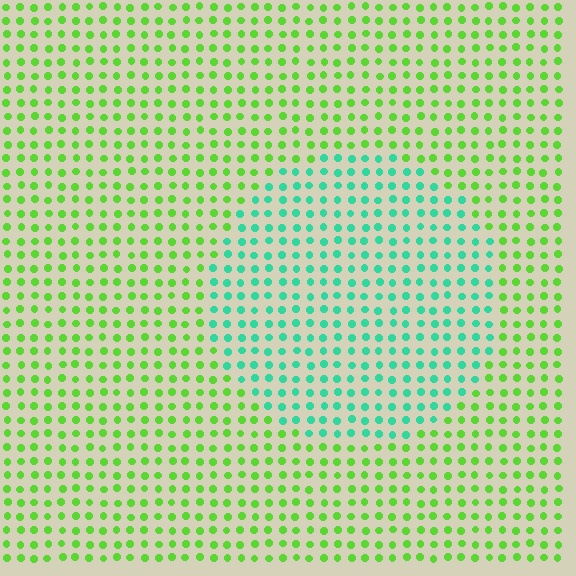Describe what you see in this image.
The image is filled with small lime elements in a uniform arrangement. A circle-shaped region is visible where the elements are tinted to a slightly different hue, forming a subtle color boundary.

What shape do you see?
I see a circle.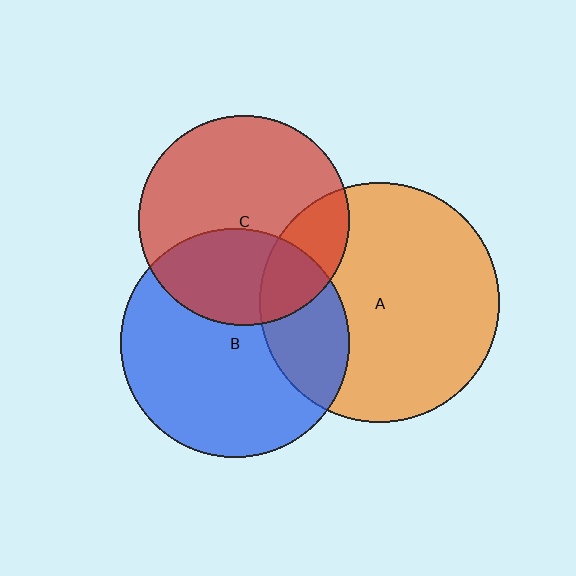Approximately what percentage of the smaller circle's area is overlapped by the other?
Approximately 25%.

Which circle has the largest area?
Circle A (orange).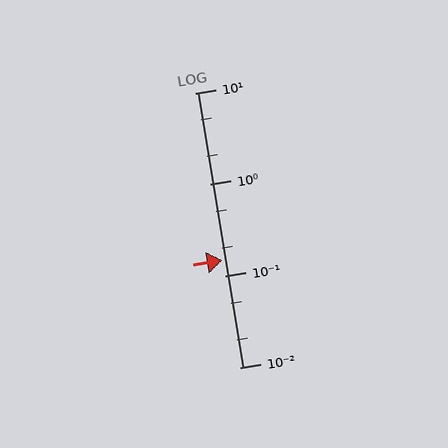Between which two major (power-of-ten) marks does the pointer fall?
The pointer is between 0.1 and 1.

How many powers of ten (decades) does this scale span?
The scale spans 3 decades, from 0.01 to 10.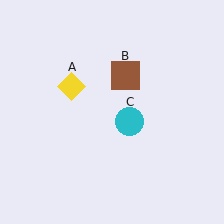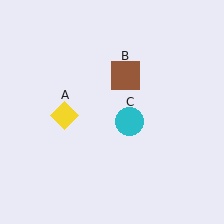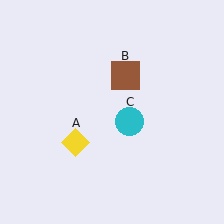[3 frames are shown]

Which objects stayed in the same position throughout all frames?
Brown square (object B) and cyan circle (object C) remained stationary.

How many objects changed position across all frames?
1 object changed position: yellow diamond (object A).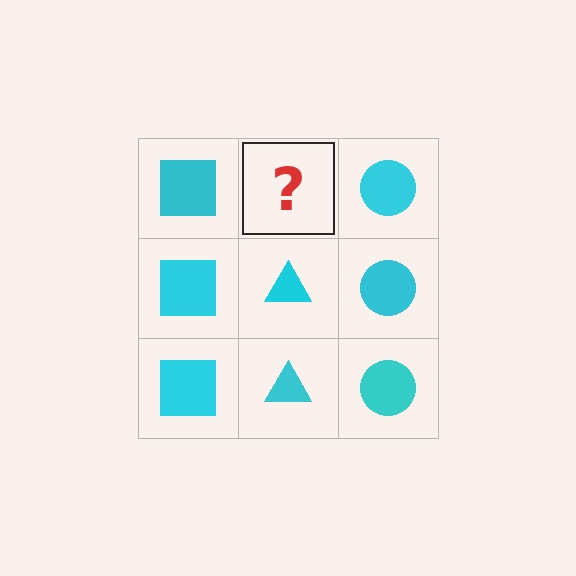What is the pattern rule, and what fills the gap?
The rule is that each column has a consistent shape. The gap should be filled with a cyan triangle.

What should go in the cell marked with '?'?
The missing cell should contain a cyan triangle.